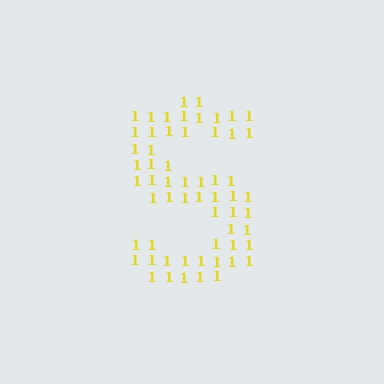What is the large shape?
The large shape is the letter S.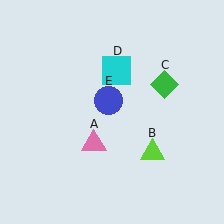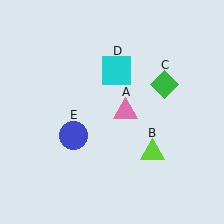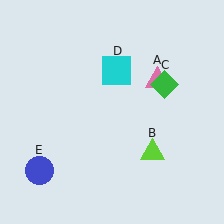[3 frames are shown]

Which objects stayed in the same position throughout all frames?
Lime triangle (object B) and green diamond (object C) and cyan square (object D) remained stationary.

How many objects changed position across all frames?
2 objects changed position: pink triangle (object A), blue circle (object E).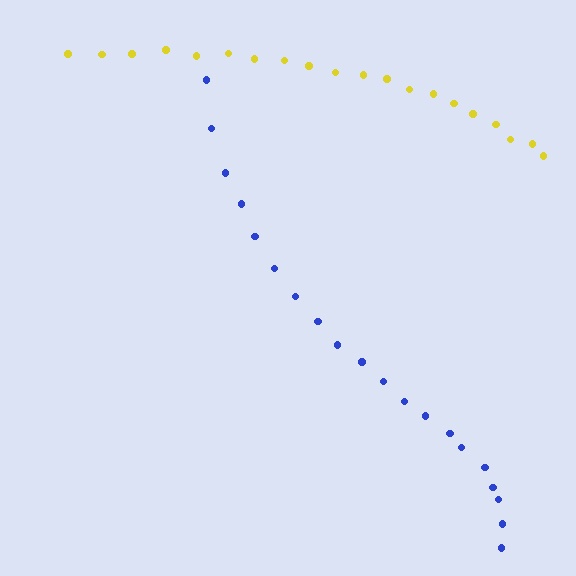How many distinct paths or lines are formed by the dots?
There are 2 distinct paths.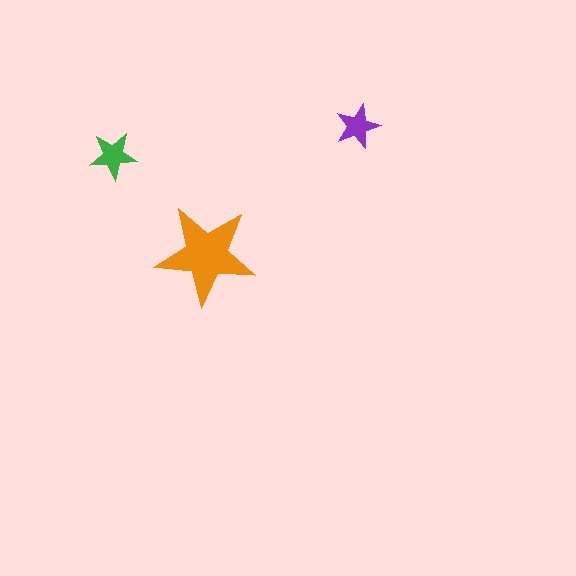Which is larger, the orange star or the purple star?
The orange one.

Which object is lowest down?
The orange star is bottommost.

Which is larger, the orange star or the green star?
The orange one.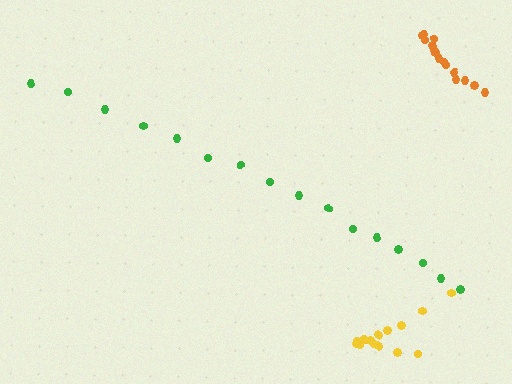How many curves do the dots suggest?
There are 3 distinct paths.